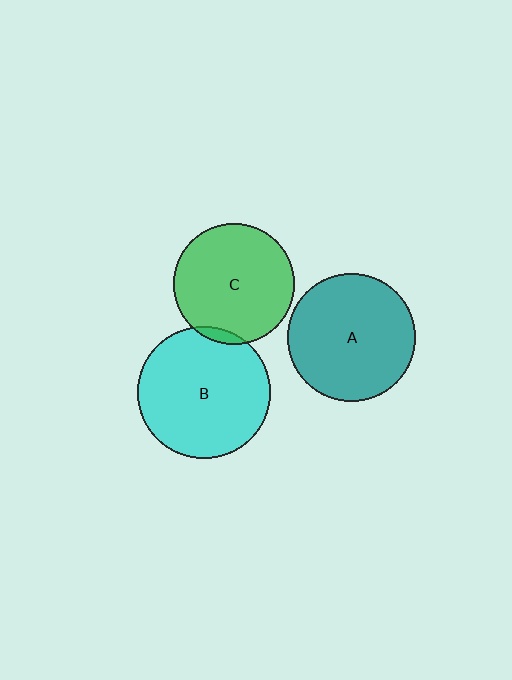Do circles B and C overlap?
Yes.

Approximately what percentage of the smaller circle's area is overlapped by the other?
Approximately 5%.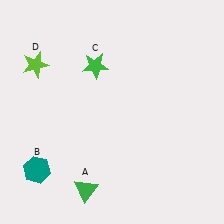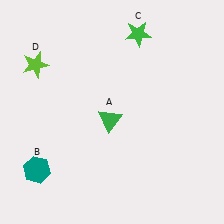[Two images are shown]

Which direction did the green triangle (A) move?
The green triangle (A) moved up.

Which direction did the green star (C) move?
The green star (C) moved right.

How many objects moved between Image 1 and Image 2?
2 objects moved between the two images.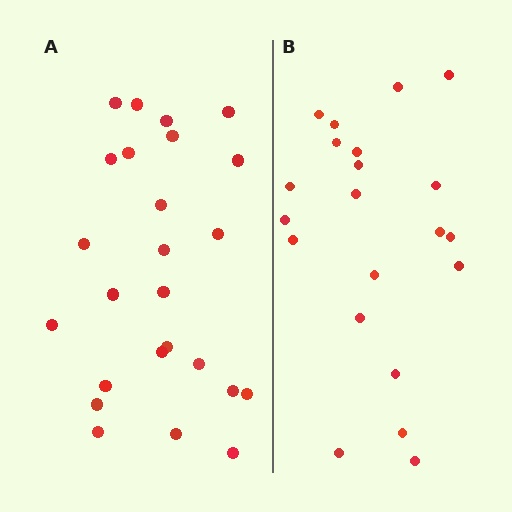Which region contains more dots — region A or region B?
Region A (the left region) has more dots.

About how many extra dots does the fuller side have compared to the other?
Region A has about 4 more dots than region B.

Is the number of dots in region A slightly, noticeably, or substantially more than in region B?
Region A has only slightly more — the two regions are fairly close. The ratio is roughly 1.2 to 1.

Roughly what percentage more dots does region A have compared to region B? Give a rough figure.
About 20% more.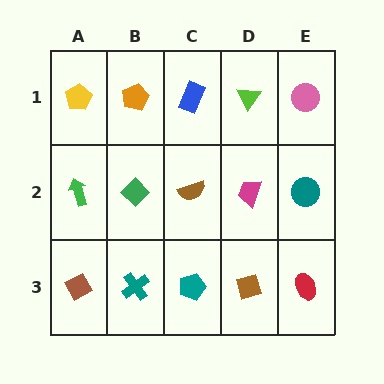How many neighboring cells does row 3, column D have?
3.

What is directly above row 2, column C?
A blue rectangle.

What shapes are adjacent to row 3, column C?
A brown semicircle (row 2, column C), a teal cross (row 3, column B), a brown diamond (row 3, column D).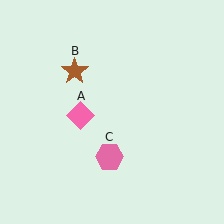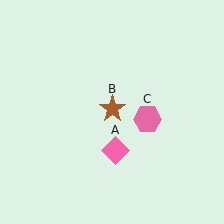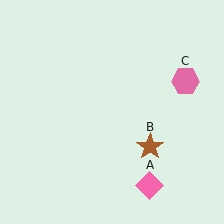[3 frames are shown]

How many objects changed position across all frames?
3 objects changed position: pink diamond (object A), brown star (object B), pink hexagon (object C).